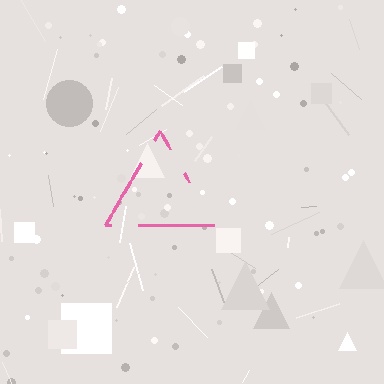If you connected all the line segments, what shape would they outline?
They would outline a triangle.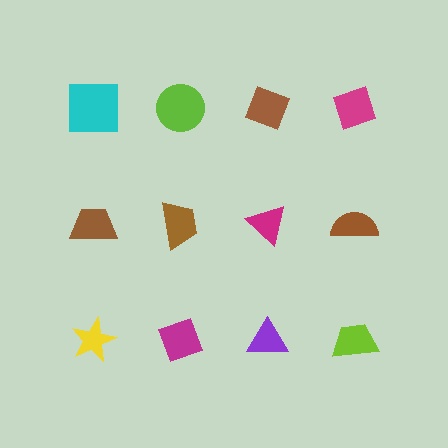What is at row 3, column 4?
A lime trapezoid.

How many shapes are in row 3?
4 shapes.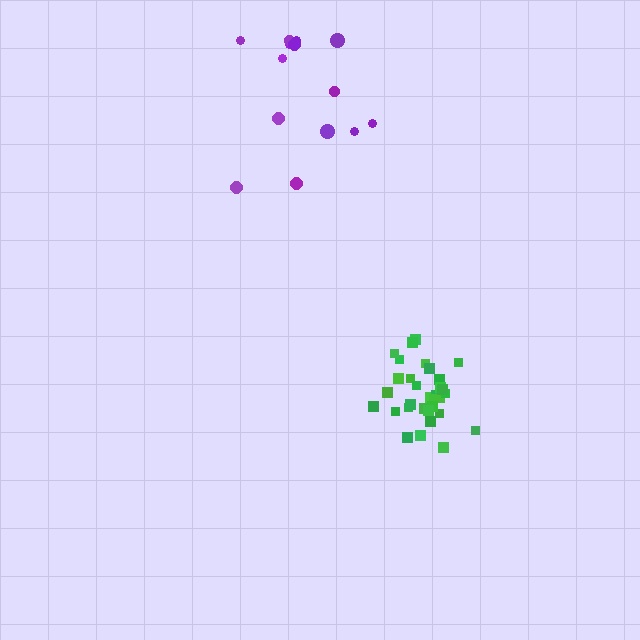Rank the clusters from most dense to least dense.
green, purple.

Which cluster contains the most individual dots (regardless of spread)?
Green (33).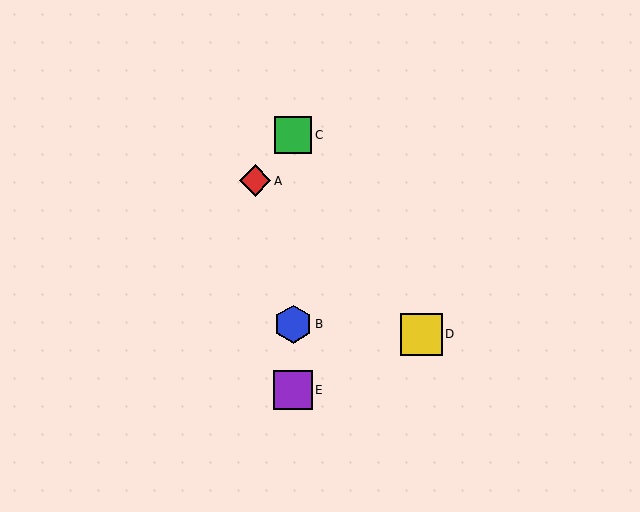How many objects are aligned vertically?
3 objects (B, C, E) are aligned vertically.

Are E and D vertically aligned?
No, E is at x≈293 and D is at x≈421.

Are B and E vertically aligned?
Yes, both are at x≈293.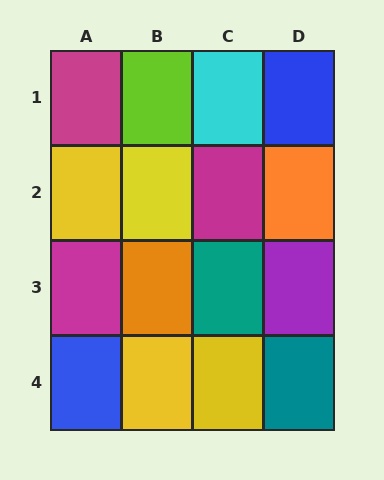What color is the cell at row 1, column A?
Magenta.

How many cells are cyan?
1 cell is cyan.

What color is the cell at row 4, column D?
Teal.